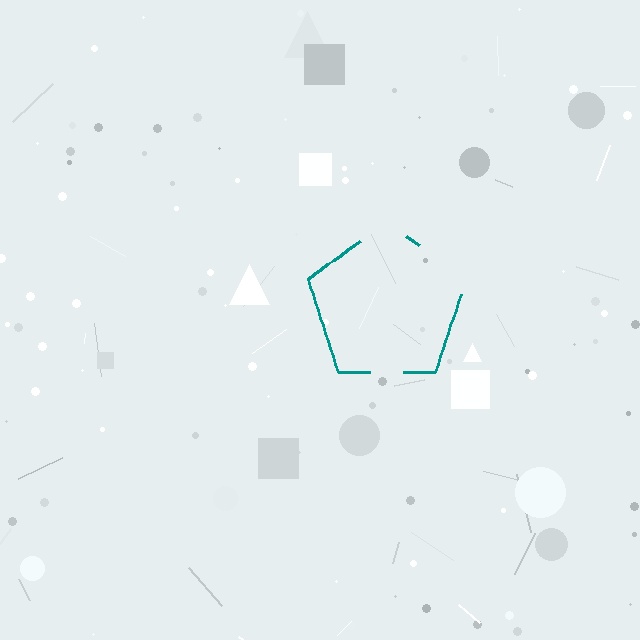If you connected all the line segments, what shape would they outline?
They would outline a pentagon.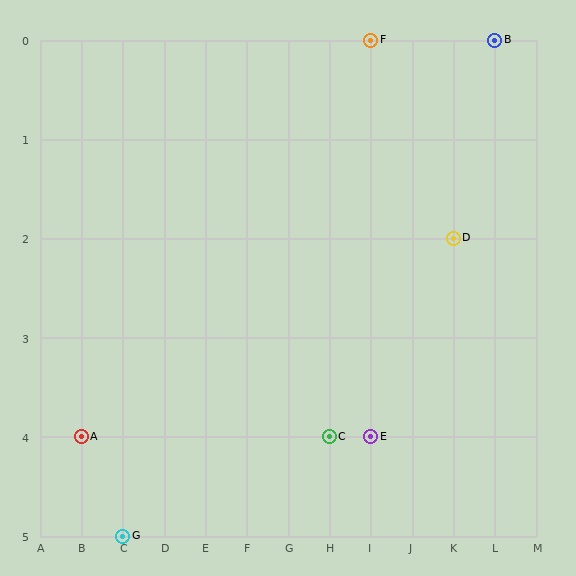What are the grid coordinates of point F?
Point F is at grid coordinates (I, 0).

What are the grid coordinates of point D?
Point D is at grid coordinates (K, 2).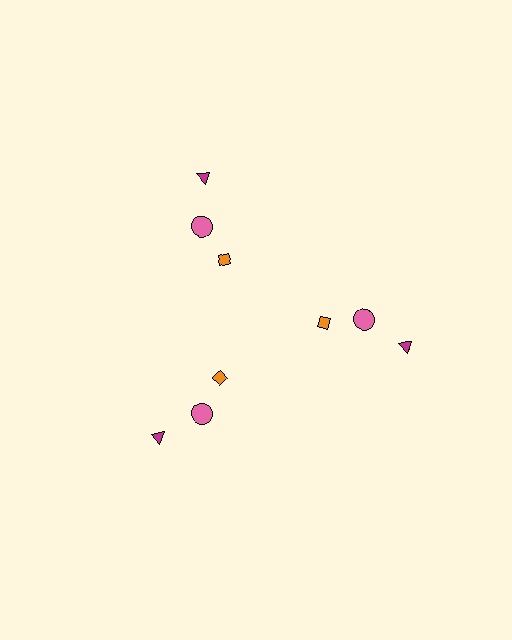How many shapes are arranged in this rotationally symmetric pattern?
There are 9 shapes, arranged in 3 groups of 3.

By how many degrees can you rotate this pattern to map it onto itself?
The pattern maps onto itself every 120 degrees of rotation.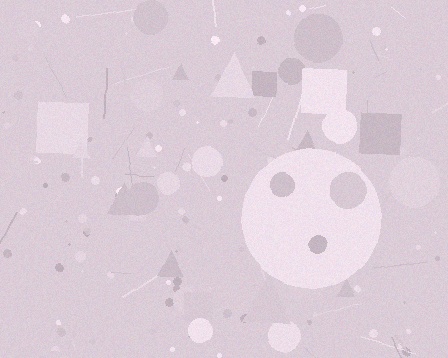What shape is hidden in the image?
A circle is hidden in the image.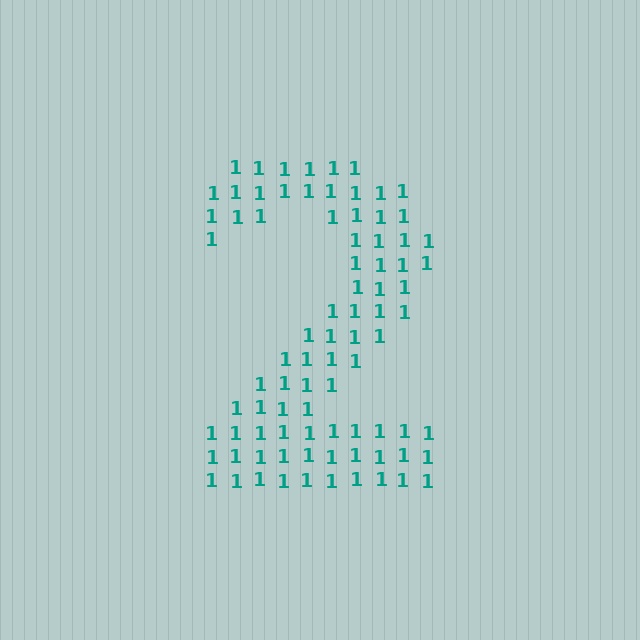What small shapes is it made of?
It is made of small digit 1's.